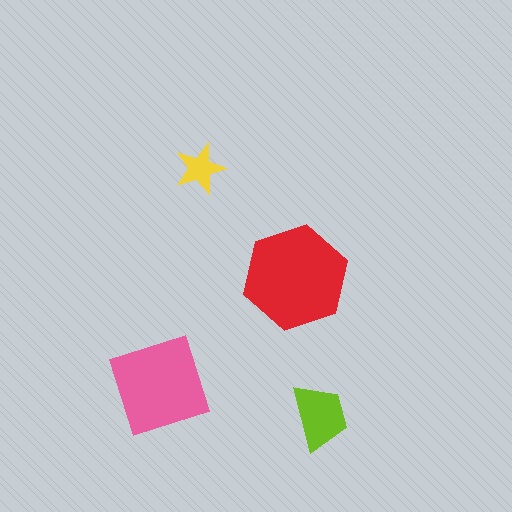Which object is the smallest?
The yellow star.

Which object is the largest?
The red hexagon.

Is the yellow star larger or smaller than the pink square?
Smaller.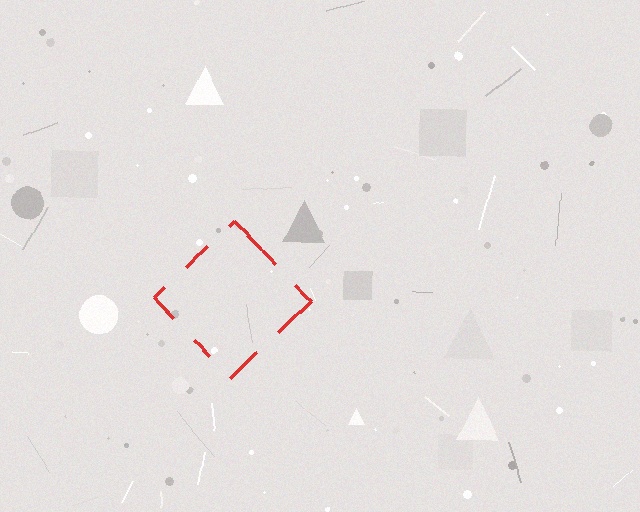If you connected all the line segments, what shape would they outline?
They would outline a diamond.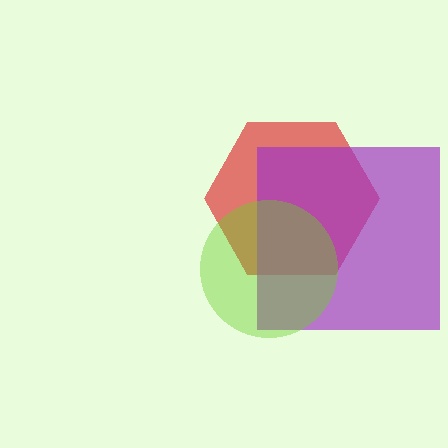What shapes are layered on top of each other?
The layered shapes are: a red hexagon, a purple square, a lime circle.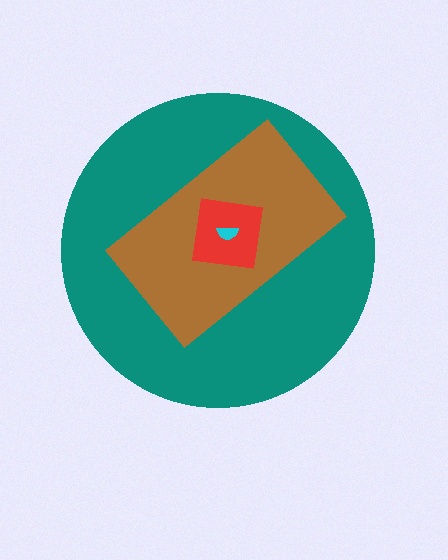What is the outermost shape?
The teal circle.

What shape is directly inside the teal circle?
The brown rectangle.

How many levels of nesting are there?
4.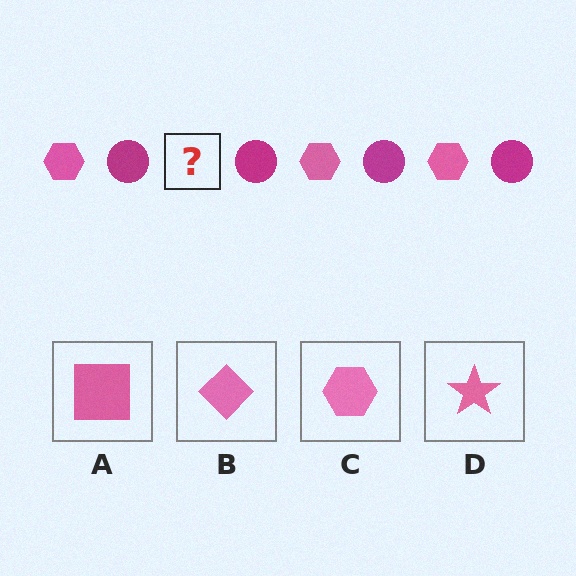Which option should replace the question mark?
Option C.